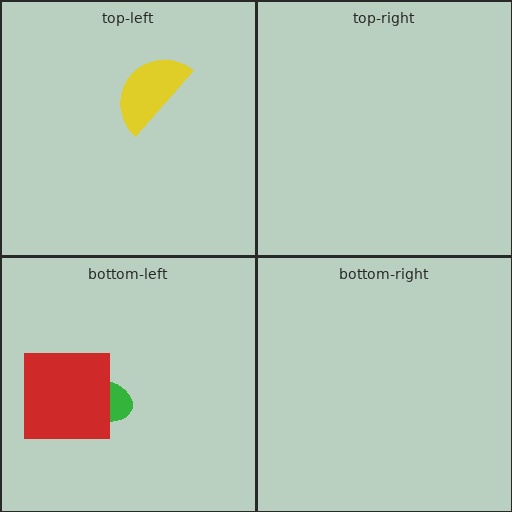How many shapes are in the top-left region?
1.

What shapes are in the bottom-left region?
The green ellipse, the red square.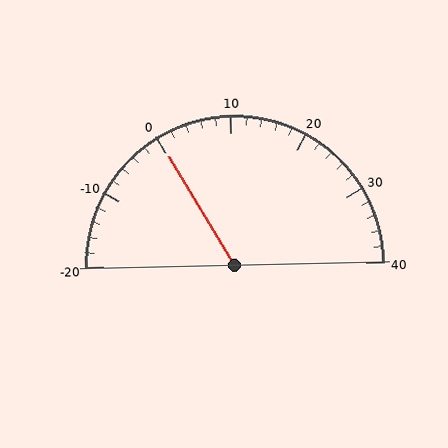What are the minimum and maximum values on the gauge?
The gauge ranges from -20 to 40.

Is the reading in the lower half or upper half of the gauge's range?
The reading is in the lower half of the range (-20 to 40).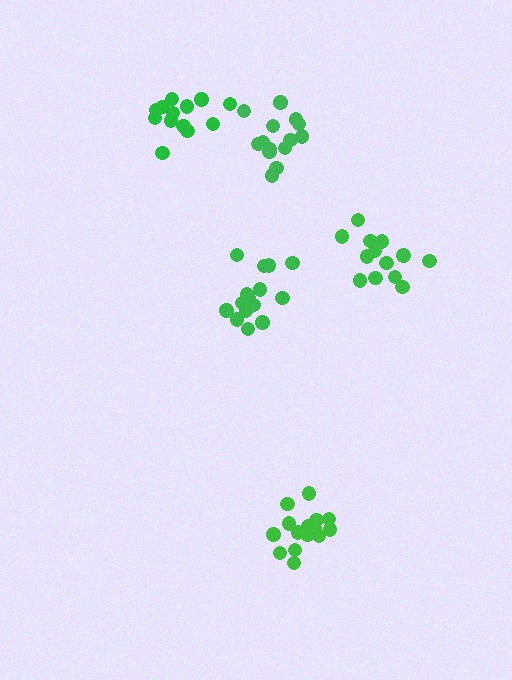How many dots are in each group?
Group 1: 17 dots, Group 2: 15 dots, Group 3: 13 dots, Group 4: 17 dots, Group 5: 13 dots (75 total).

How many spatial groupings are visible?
There are 5 spatial groupings.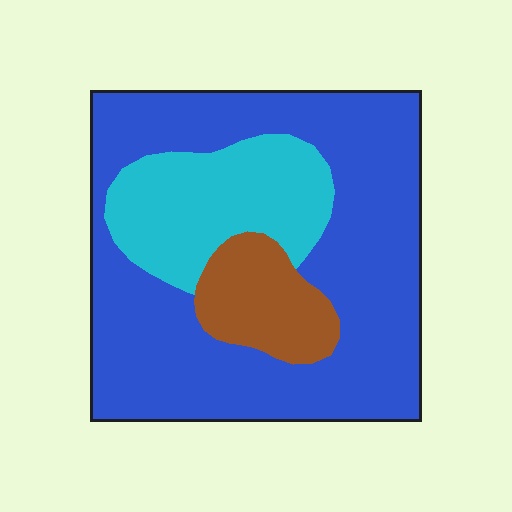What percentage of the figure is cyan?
Cyan covers roughly 20% of the figure.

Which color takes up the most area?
Blue, at roughly 65%.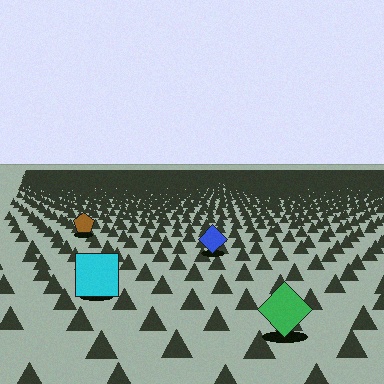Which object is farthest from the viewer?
The brown pentagon is farthest from the viewer. It appears smaller and the ground texture around it is denser.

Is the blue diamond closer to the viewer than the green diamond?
No. The green diamond is closer — you can tell from the texture gradient: the ground texture is coarser near it.